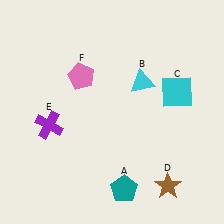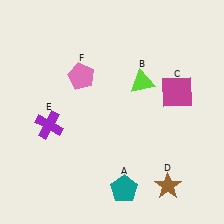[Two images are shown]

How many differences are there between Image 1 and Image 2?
There are 2 differences between the two images.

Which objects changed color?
B changed from cyan to lime. C changed from cyan to magenta.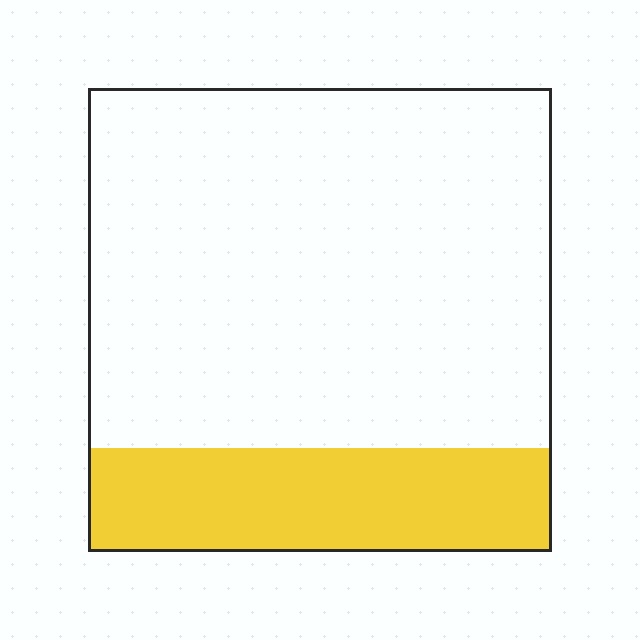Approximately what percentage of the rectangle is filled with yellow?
Approximately 20%.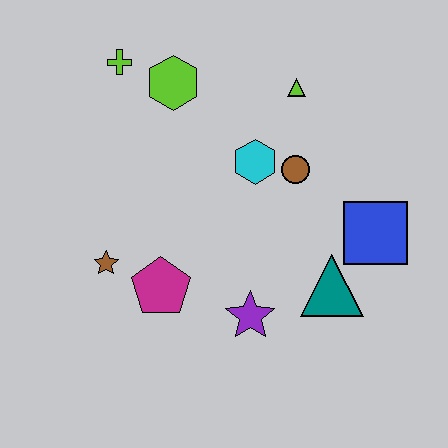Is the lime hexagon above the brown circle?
Yes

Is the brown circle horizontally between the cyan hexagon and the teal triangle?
Yes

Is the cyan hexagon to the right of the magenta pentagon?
Yes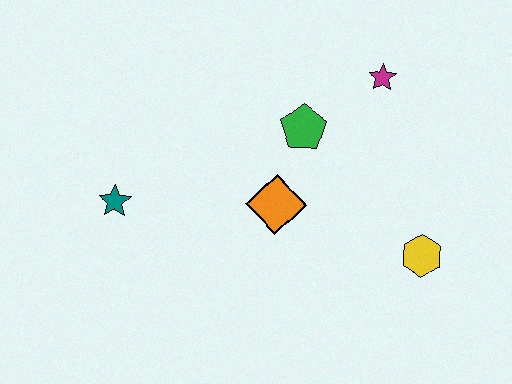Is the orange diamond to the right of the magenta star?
No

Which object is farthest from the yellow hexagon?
The teal star is farthest from the yellow hexagon.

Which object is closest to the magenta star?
The green pentagon is closest to the magenta star.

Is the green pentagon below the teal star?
No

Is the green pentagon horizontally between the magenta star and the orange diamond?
Yes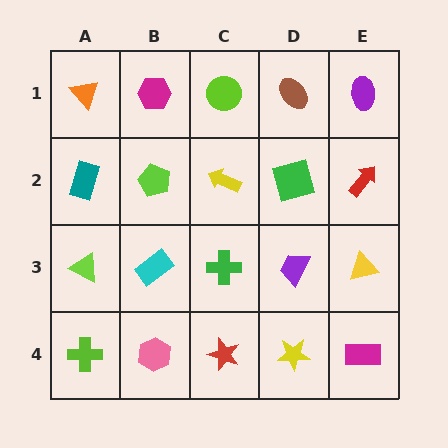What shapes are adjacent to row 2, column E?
A purple ellipse (row 1, column E), a yellow triangle (row 3, column E), a green square (row 2, column D).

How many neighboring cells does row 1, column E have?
2.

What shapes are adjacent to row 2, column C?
A lime circle (row 1, column C), a green cross (row 3, column C), a lime pentagon (row 2, column B), a green square (row 2, column D).